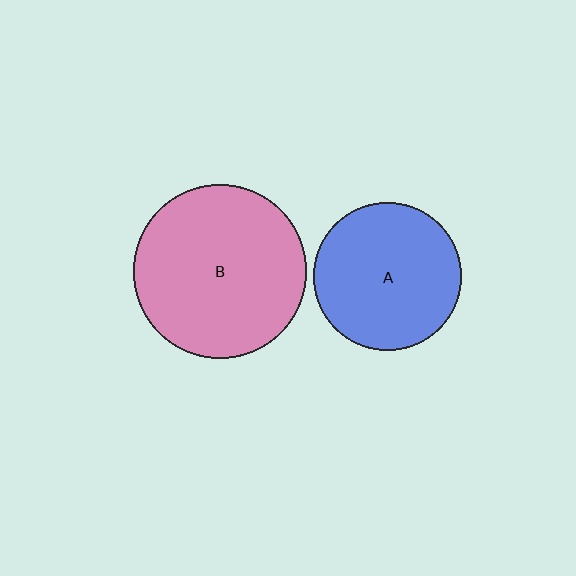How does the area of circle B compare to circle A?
Approximately 1.4 times.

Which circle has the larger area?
Circle B (pink).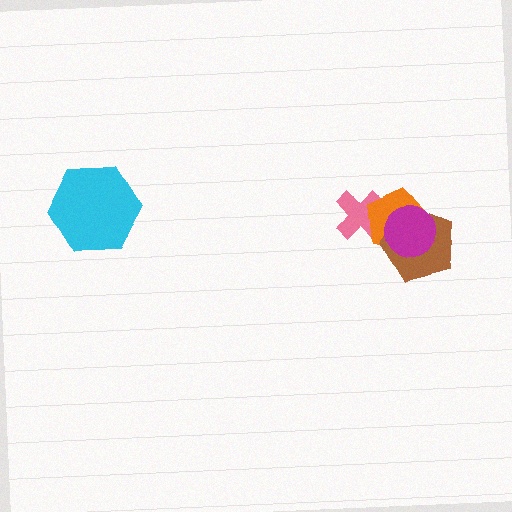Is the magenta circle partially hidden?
No, no other shape covers it.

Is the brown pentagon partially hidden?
Yes, it is partially covered by another shape.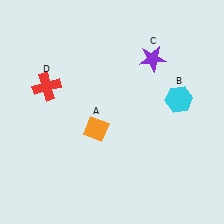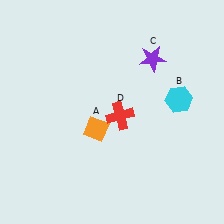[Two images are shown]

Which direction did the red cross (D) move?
The red cross (D) moved right.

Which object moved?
The red cross (D) moved right.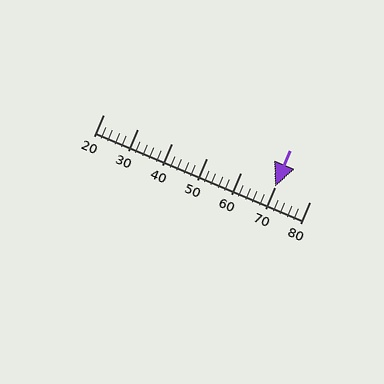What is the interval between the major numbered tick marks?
The major tick marks are spaced 10 units apart.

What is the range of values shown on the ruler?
The ruler shows values from 20 to 80.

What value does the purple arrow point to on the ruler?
The purple arrow points to approximately 70.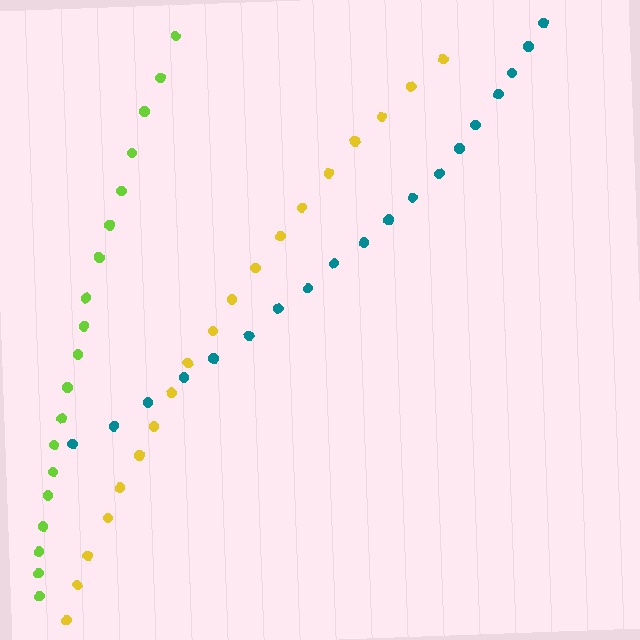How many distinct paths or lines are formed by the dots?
There are 3 distinct paths.